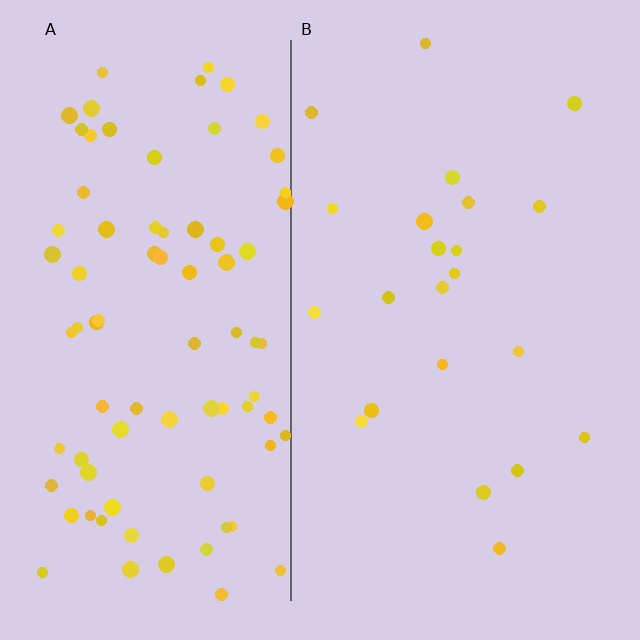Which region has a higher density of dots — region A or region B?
A (the left).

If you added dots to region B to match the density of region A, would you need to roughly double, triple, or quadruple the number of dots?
Approximately quadruple.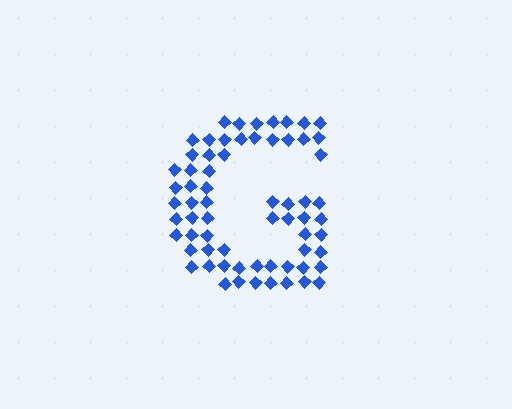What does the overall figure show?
The overall figure shows the letter G.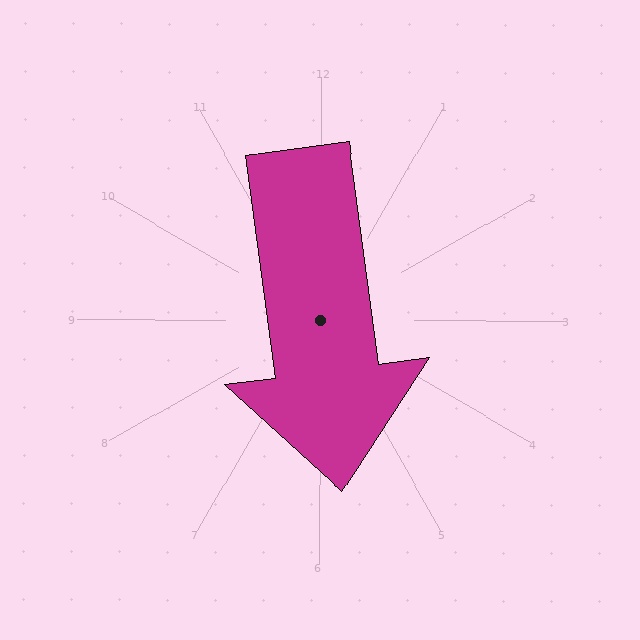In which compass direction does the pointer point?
South.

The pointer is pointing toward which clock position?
Roughly 6 o'clock.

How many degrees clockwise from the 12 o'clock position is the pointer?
Approximately 172 degrees.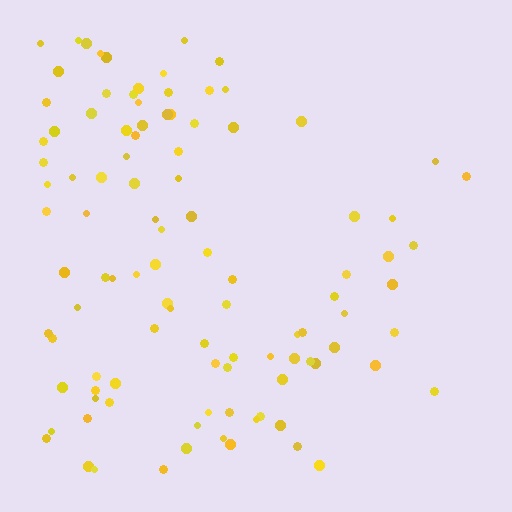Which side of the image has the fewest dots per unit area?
The right.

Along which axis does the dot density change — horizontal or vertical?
Horizontal.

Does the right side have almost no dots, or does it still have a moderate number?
Still a moderate number, just noticeably fewer than the left.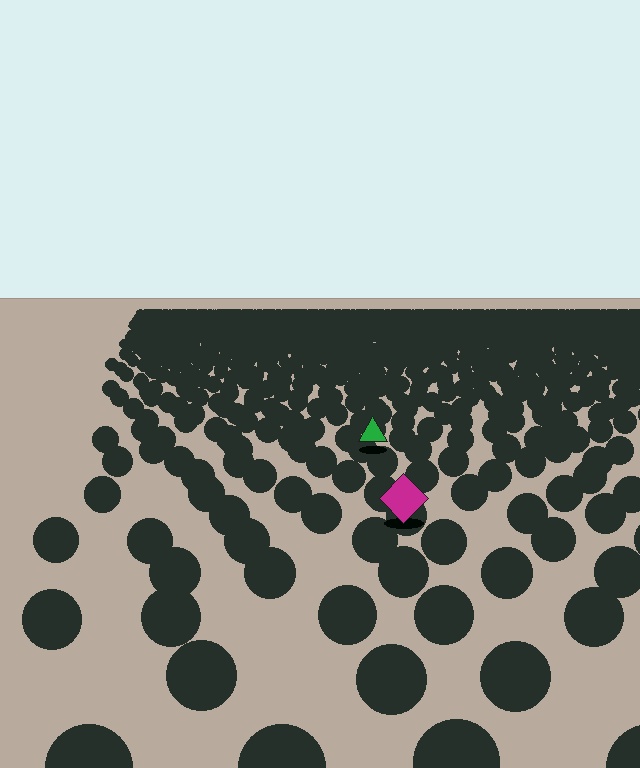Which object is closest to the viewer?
The magenta diamond is closest. The texture marks near it are larger and more spread out.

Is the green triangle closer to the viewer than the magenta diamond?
No. The magenta diamond is closer — you can tell from the texture gradient: the ground texture is coarser near it.